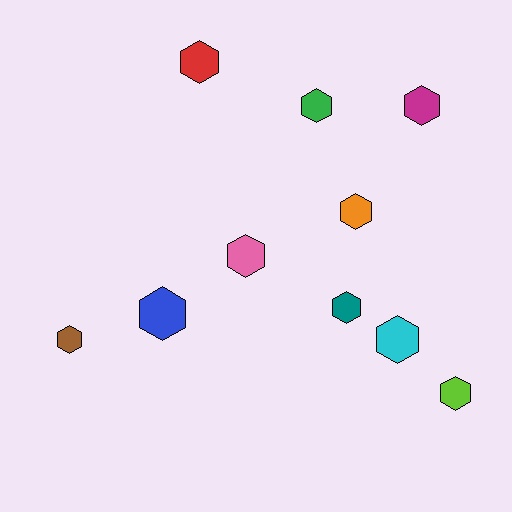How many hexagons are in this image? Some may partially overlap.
There are 10 hexagons.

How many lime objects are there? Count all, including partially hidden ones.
There is 1 lime object.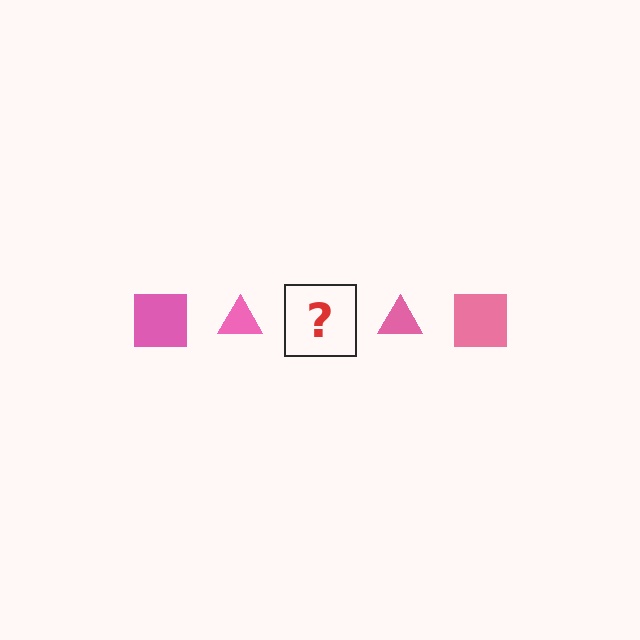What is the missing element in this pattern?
The missing element is a pink square.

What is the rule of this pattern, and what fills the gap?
The rule is that the pattern cycles through square, triangle shapes in pink. The gap should be filled with a pink square.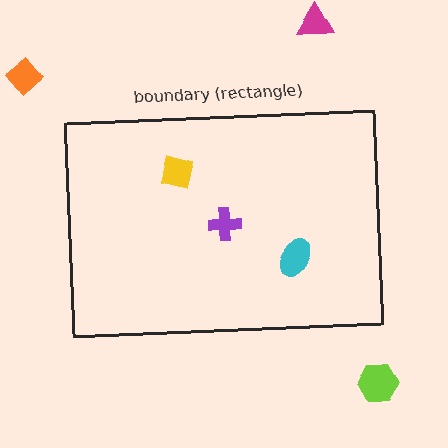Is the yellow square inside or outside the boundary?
Inside.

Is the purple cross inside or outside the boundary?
Inside.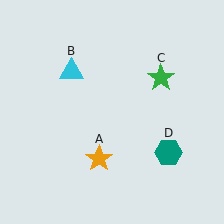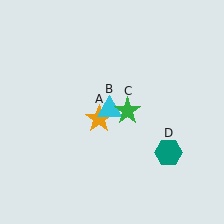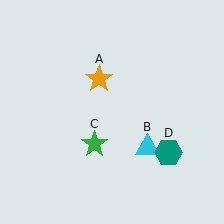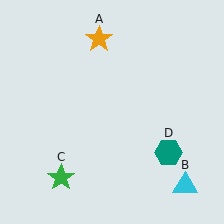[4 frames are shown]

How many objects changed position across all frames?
3 objects changed position: orange star (object A), cyan triangle (object B), green star (object C).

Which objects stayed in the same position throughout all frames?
Teal hexagon (object D) remained stationary.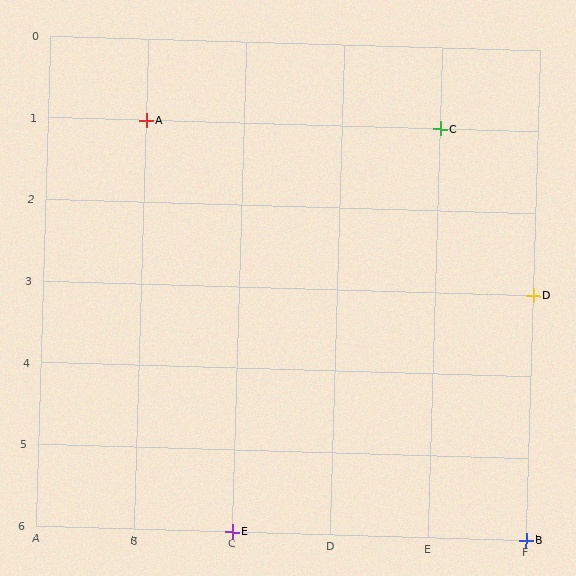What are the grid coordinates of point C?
Point C is at grid coordinates (E, 1).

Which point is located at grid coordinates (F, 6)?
Point B is at (F, 6).